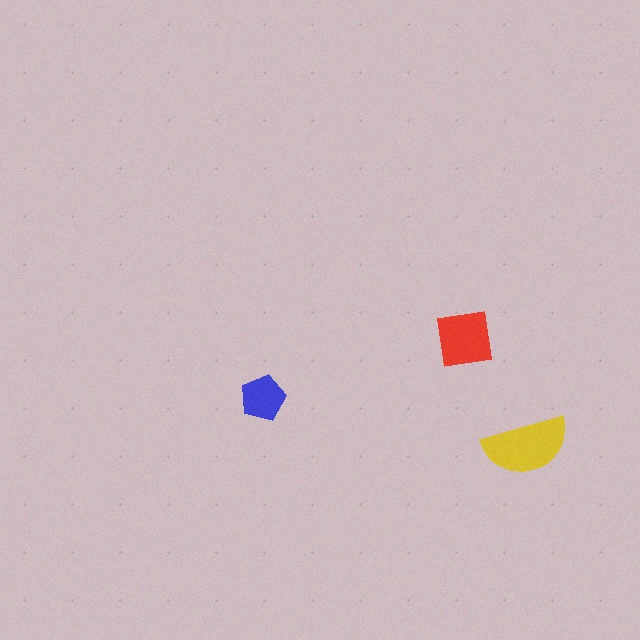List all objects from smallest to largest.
The blue pentagon, the red square, the yellow semicircle.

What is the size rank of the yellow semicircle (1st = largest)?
1st.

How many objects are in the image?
There are 3 objects in the image.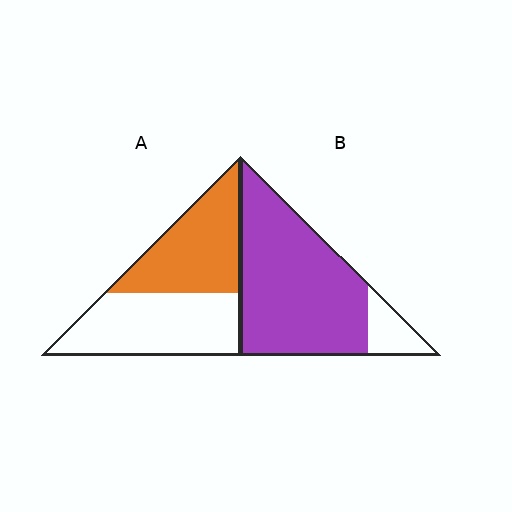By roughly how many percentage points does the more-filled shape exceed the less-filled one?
By roughly 40 percentage points (B over A).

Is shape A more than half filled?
Roughly half.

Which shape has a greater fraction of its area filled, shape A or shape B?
Shape B.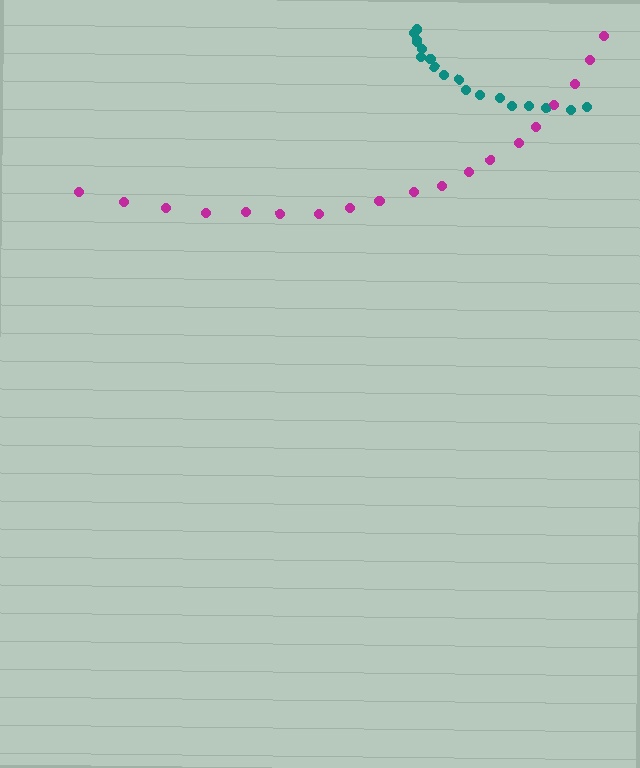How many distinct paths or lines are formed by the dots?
There are 2 distinct paths.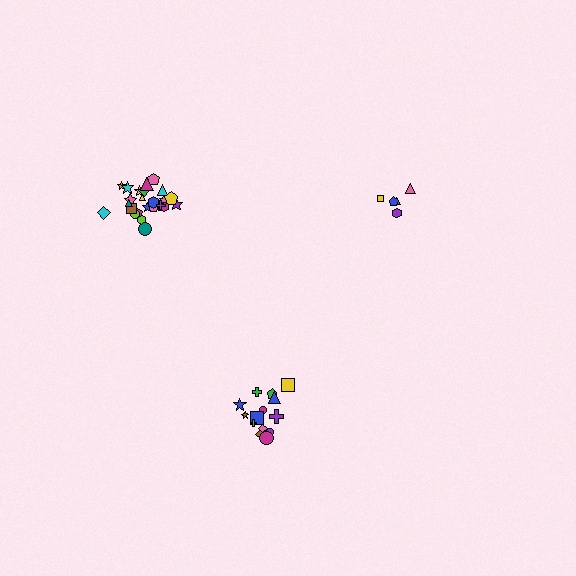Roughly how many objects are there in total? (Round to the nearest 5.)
Roughly 45 objects in total.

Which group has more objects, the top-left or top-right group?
The top-left group.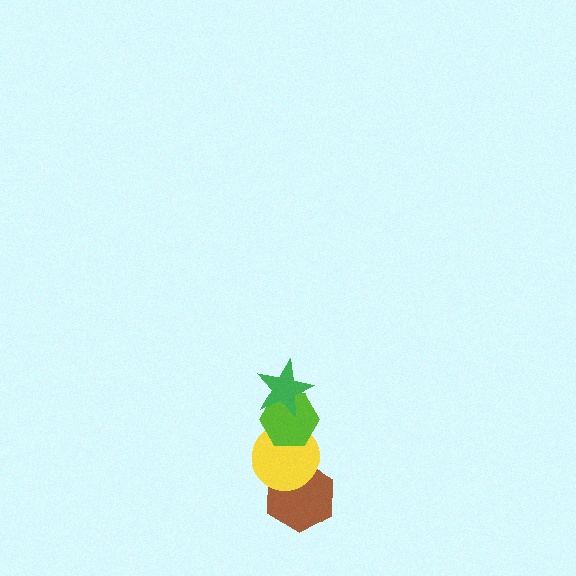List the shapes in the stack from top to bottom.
From top to bottom: the green star, the lime hexagon, the yellow circle, the brown hexagon.